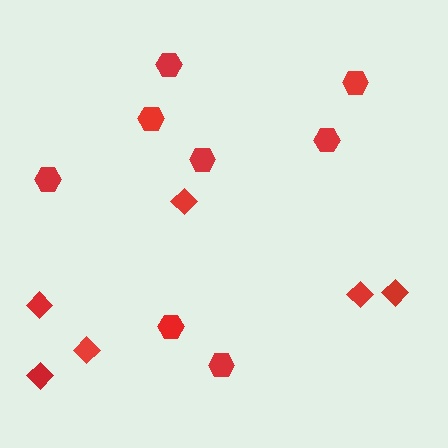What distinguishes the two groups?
There are 2 groups: one group of hexagons (8) and one group of diamonds (6).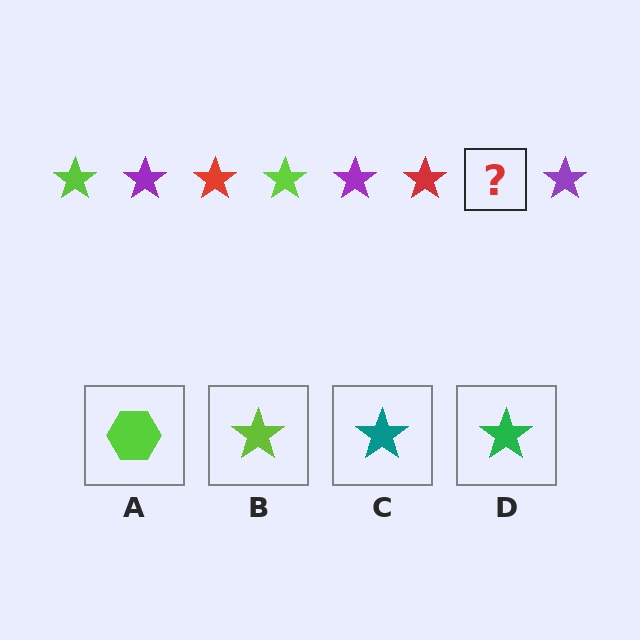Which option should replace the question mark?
Option B.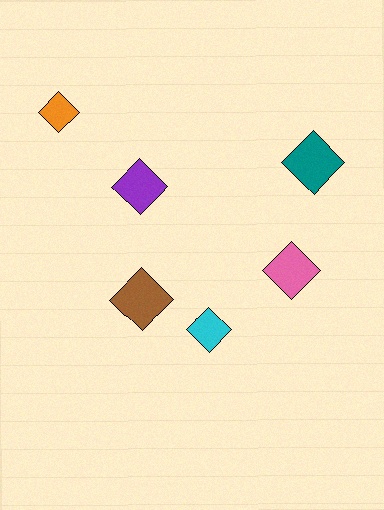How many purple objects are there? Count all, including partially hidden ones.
There is 1 purple object.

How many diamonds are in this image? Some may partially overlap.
There are 6 diamonds.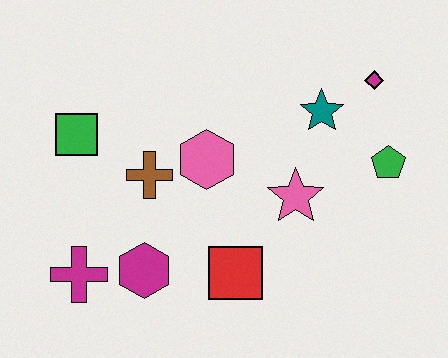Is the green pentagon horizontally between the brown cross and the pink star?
No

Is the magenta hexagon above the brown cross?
No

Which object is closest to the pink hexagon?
The brown cross is closest to the pink hexagon.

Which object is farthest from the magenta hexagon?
The magenta diamond is farthest from the magenta hexagon.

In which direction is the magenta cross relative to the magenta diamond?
The magenta cross is to the left of the magenta diamond.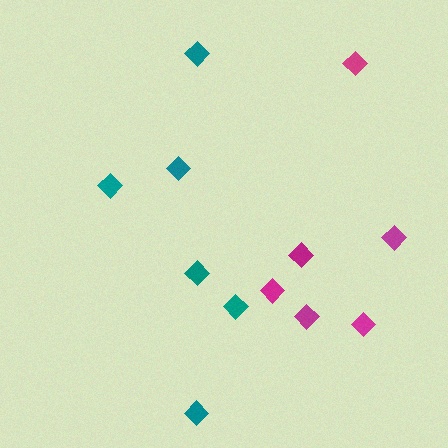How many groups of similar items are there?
There are 2 groups: one group of magenta diamonds (6) and one group of teal diamonds (6).